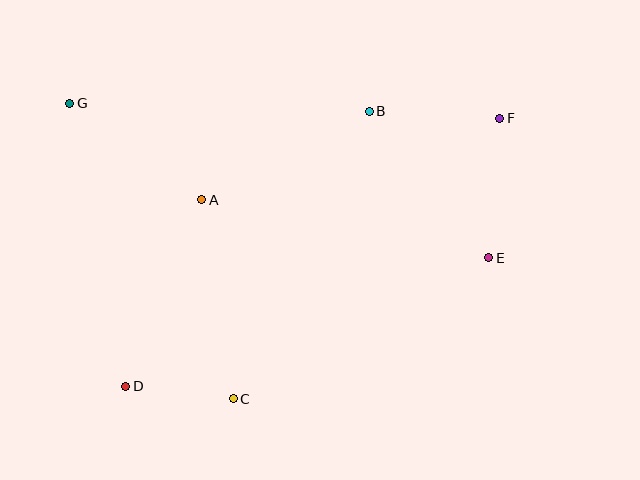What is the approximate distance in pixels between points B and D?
The distance between B and D is approximately 367 pixels.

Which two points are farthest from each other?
Points D and F are farthest from each other.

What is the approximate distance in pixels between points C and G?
The distance between C and G is approximately 338 pixels.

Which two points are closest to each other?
Points C and D are closest to each other.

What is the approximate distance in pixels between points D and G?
The distance between D and G is approximately 289 pixels.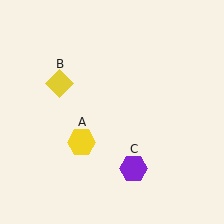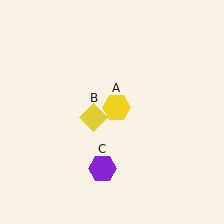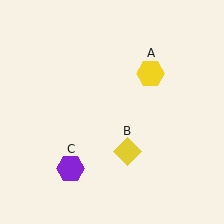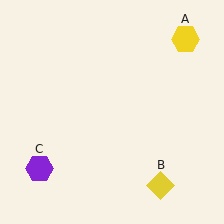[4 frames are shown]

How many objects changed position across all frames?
3 objects changed position: yellow hexagon (object A), yellow diamond (object B), purple hexagon (object C).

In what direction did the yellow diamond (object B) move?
The yellow diamond (object B) moved down and to the right.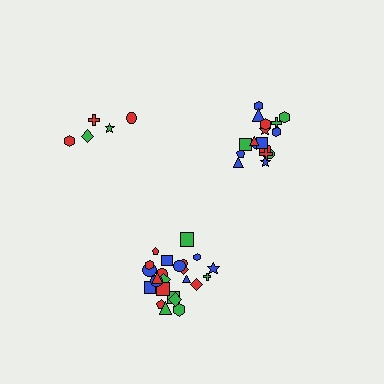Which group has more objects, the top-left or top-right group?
The top-right group.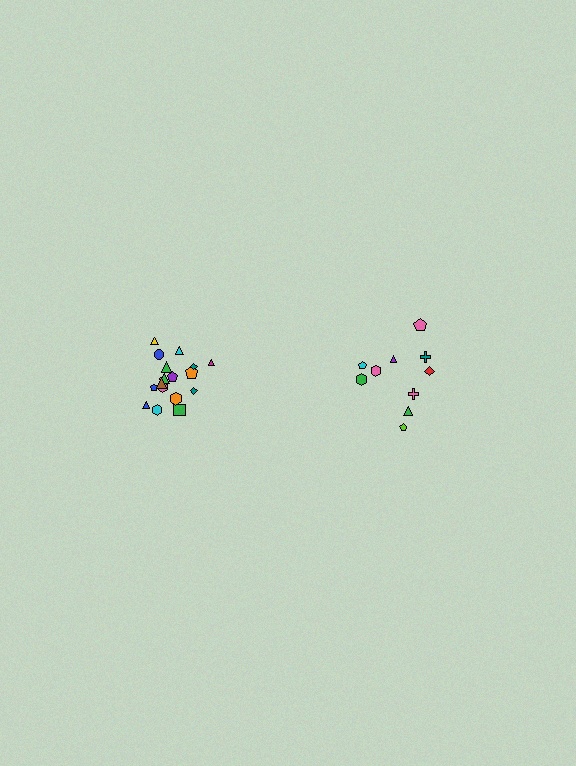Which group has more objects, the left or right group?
The left group.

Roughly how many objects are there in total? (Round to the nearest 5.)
Roughly 30 objects in total.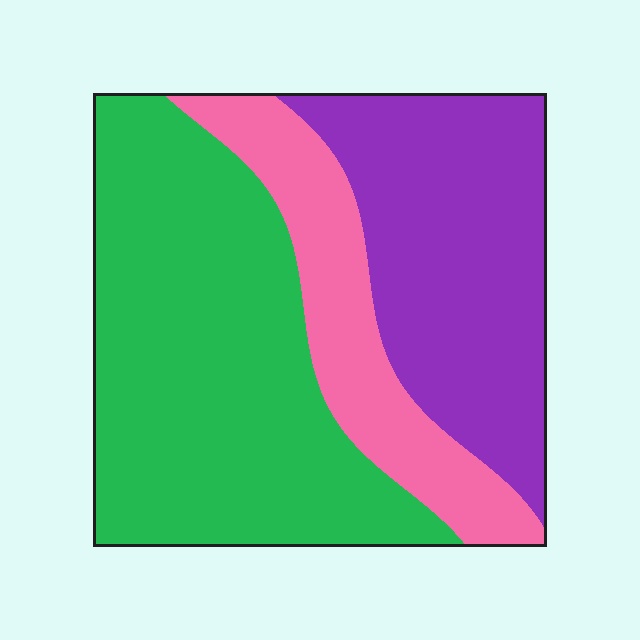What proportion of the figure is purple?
Purple takes up about one third (1/3) of the figure.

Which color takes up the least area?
Pink, at roughly 20%.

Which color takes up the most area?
Green, at roughly 50%.